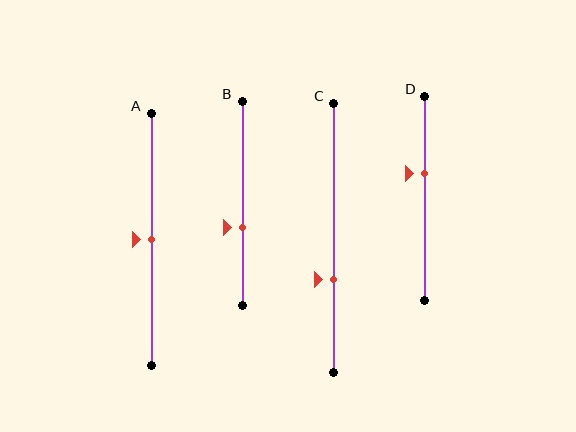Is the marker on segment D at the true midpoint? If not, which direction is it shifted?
No, the marker on segment D is shifted upward by about 12% of the segment length.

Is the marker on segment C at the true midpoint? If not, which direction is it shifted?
No, the marker on segment C is shifted downward by about 16% of the segment length.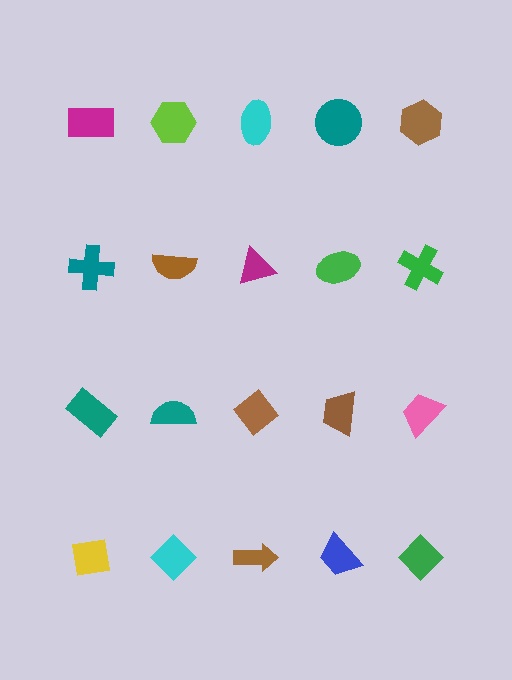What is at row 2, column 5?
A green cross.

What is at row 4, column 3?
A brown arrow.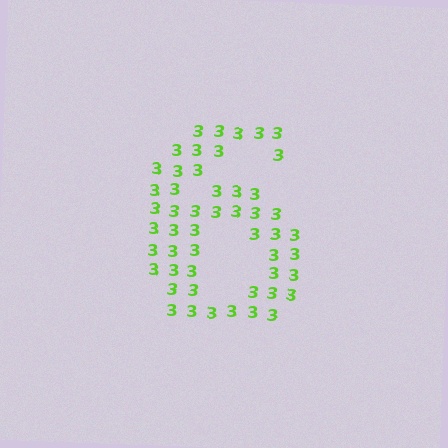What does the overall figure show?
The overall figure shows the digit 6.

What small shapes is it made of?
It is made of small digit 3's.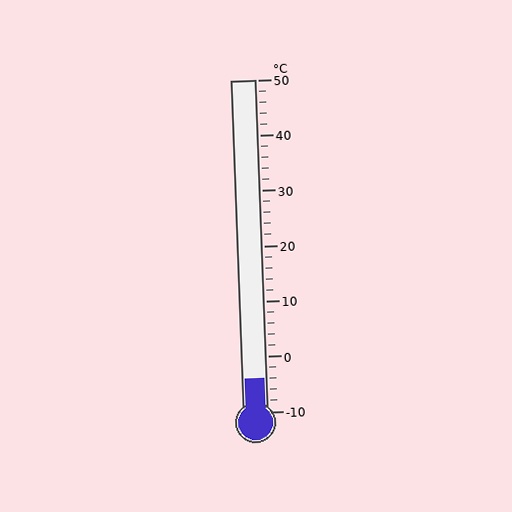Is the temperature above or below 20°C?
The temperature is below 20°C.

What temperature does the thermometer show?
The thermometer shows approximately -4°C.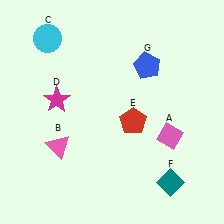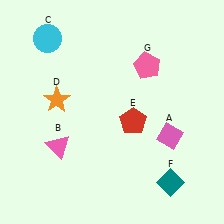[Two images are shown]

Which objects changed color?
D changed from magenta to orange. G changed from blue to pink.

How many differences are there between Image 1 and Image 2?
There are 2 differences between the two images.